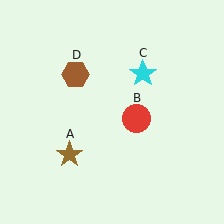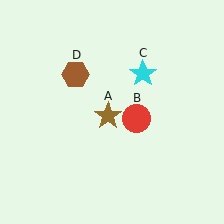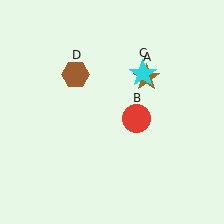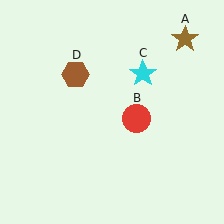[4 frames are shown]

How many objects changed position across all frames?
1 object changed position: brown star (object A).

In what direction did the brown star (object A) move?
The brown star (object A) moved up and to the right.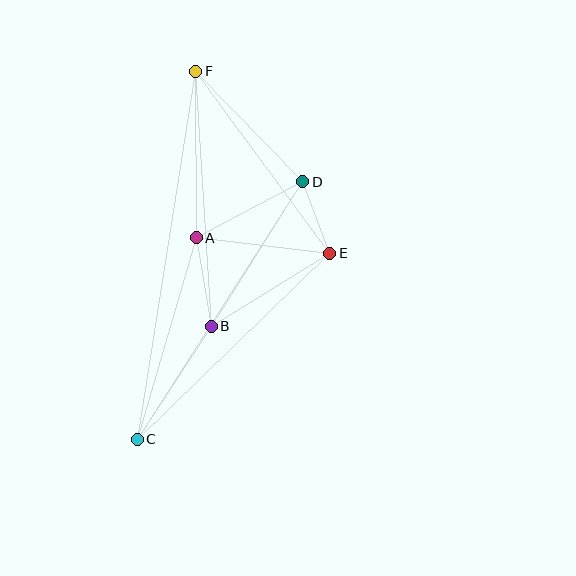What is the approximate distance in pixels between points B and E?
The distance between B and E is approximately 139 pixels.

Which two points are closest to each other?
Points D and E are closest to each other.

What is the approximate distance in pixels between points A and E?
The distance between A and E is approximately 135 pixels.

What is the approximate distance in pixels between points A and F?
The distance between A and F is approximately 167 pixels.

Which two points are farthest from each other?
Points C and F are farthest from each other.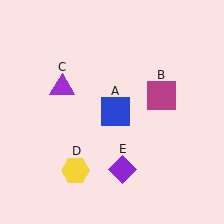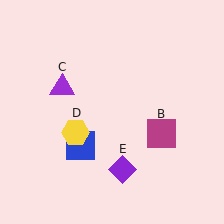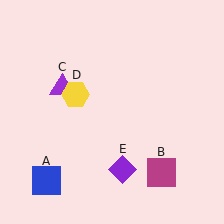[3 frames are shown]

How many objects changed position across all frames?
3 objects changed position: blue square (object A), magenta square (object B), yellow hexagon (object D).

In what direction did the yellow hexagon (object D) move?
The yellow hexagon (object D) moved up.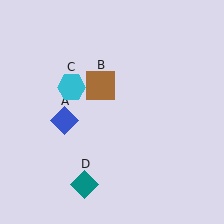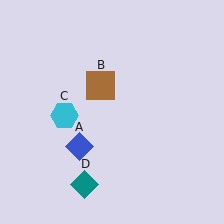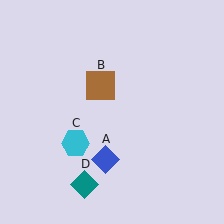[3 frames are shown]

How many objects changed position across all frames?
2 objects changed position: blue diamond (object A), cyan hexagon (object C).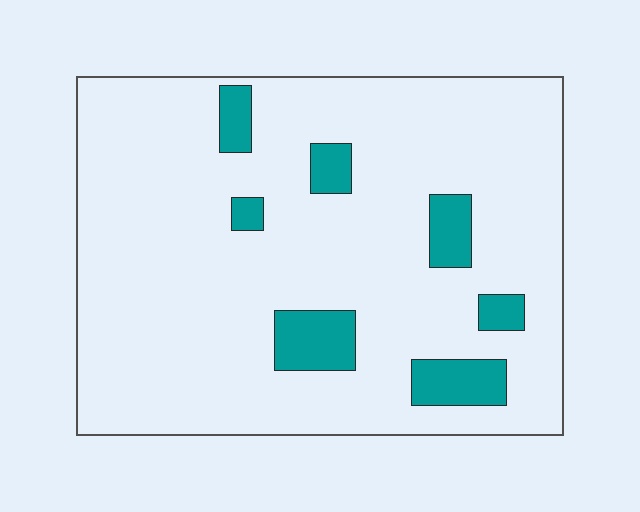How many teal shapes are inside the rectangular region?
7.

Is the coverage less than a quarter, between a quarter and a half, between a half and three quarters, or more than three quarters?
Less than a quarter.